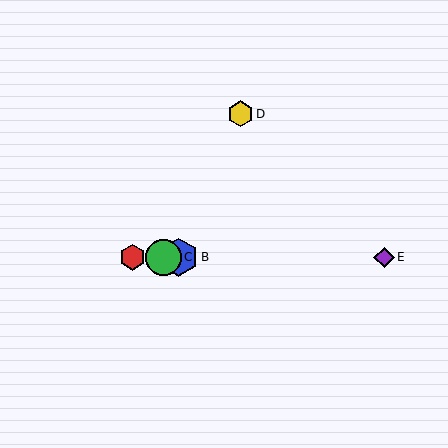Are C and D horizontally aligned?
No, C is at y≈257 and D is at y≈114.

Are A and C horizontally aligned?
Yes, both are at y≈257.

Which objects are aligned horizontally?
Objects A, B, C, E are aligned horizontally.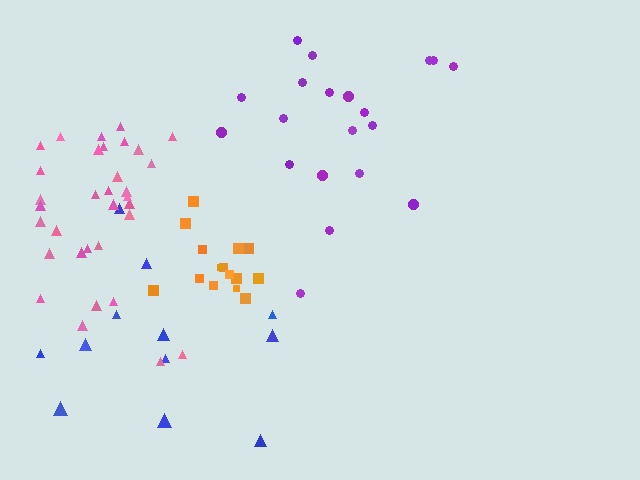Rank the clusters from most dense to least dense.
orange, pink, purple, blue.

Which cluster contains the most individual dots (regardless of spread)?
Pink (33).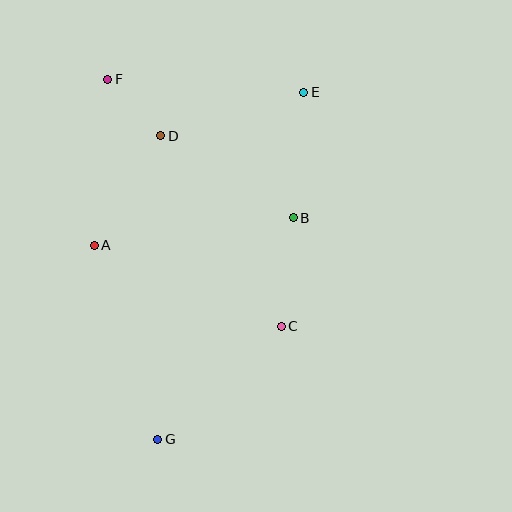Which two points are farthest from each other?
Points E and G are farthest from each other.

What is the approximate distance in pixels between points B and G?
The distance between B and G is approximately 259 pixels.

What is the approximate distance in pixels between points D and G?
The distance between D and G is approximately 303 pixels.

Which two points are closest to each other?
Points D and F are closest to each other.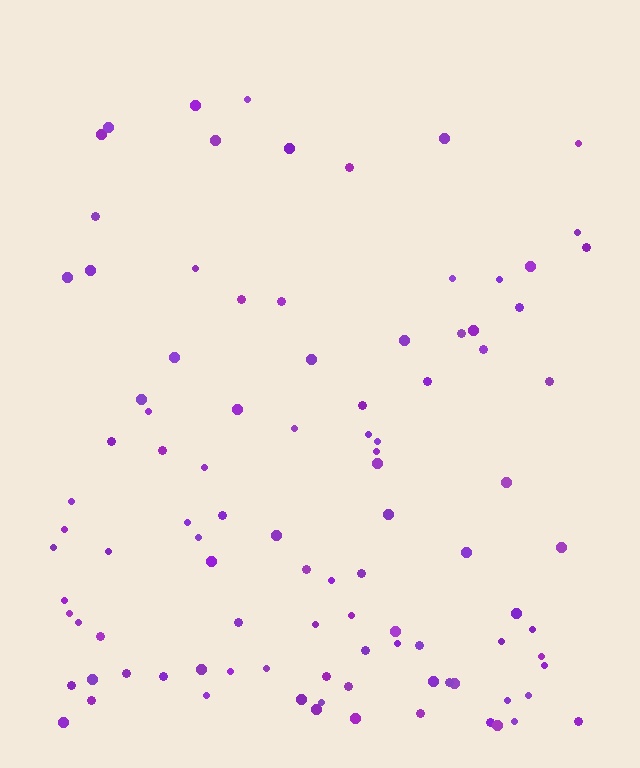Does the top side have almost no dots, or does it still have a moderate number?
Still a moderate number, just noticeably fewer than the bottom.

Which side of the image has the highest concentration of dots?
The bottom.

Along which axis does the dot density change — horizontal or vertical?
Vertical.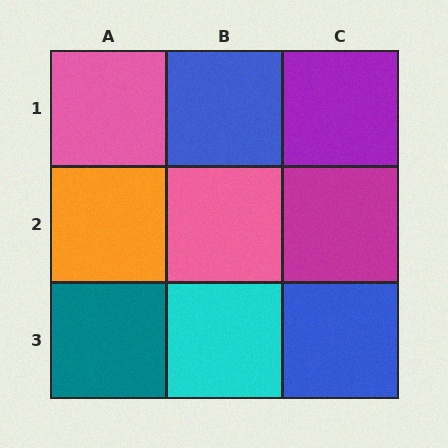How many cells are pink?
2 cells are pink.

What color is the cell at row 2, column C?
Magenta.